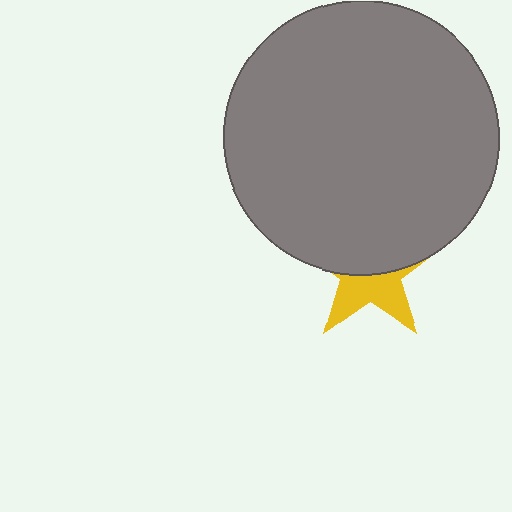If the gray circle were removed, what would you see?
You would see the complete yellow star.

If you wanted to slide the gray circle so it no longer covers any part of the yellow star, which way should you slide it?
Slide it up — that is the most direct way to separate the two shapes.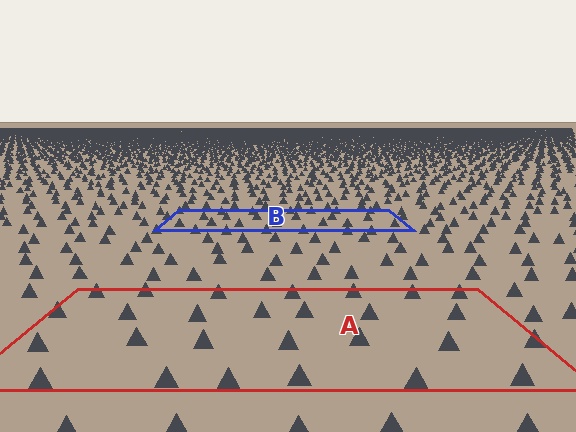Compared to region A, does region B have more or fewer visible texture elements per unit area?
Region B has more texture elements per unit area — they are packed more densely because it is farther away.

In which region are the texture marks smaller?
The texture marks are smaller in region B, because it is farther away.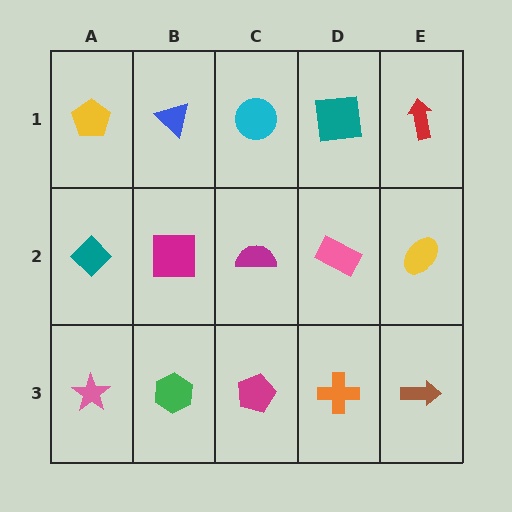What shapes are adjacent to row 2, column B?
A blue triangle (row 1, column B), a green hexagon (row 3, column B), a teal diamond (row 2, column A), a magenta semicircle (row 2, column C).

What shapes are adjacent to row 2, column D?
A teal square (row 1, column D), an orange cross (row 3, column D), a magenta semicircle (row 2, column C), a yellow ellipse (row 2, column E).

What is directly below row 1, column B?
A magenta square.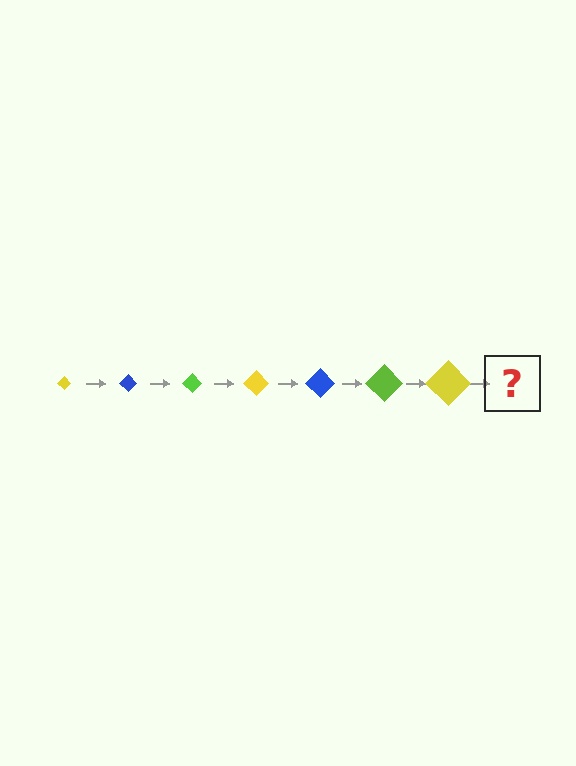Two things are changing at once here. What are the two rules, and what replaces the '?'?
The two rules are that the diamond grows larger each step and the color cycles through yellow, blue, and lime. The '?' should be a blue diamond, larger than the previous one.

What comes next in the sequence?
The next element should be a blue diamond, larger than the previous one.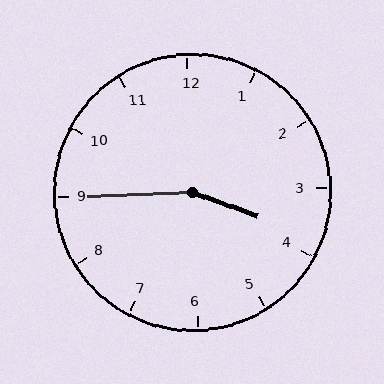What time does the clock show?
3:45.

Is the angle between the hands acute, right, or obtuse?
It is obtuse.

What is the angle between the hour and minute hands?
Approximately 158 degrees.